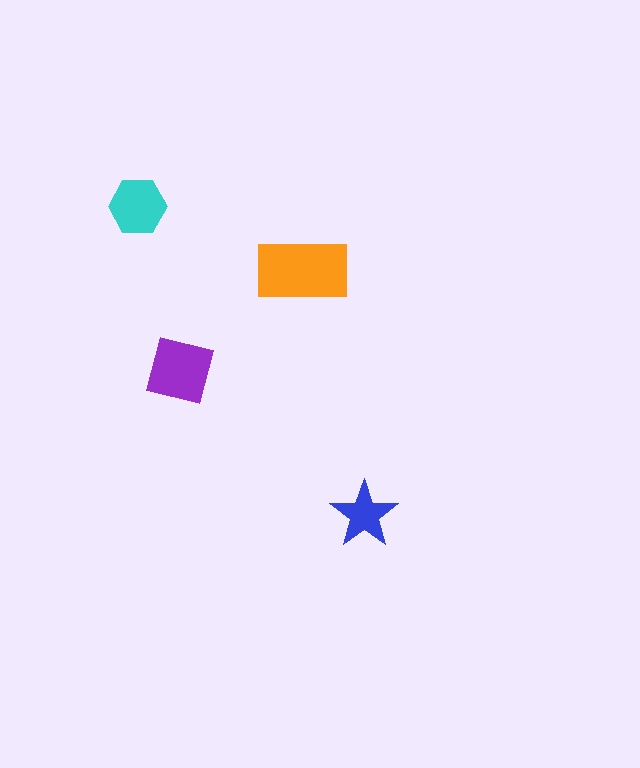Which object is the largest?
The orange rectangle.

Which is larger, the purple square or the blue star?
The purple square.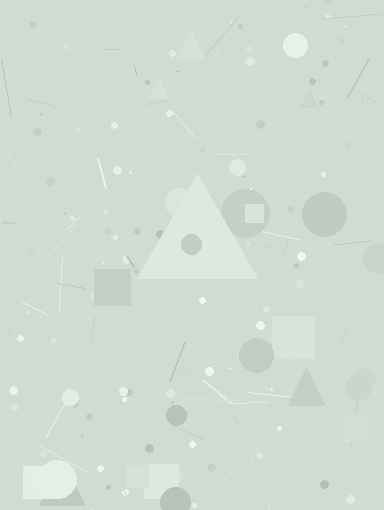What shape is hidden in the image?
A triangle is hidden in the image.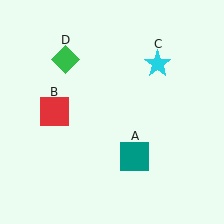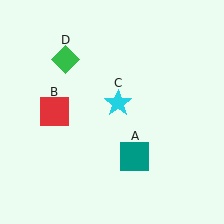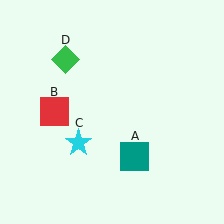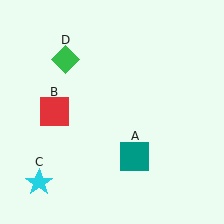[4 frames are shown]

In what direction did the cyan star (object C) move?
The cyan star (object C) moved down and to the left.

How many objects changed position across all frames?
1 object changed position: cyan star (object C).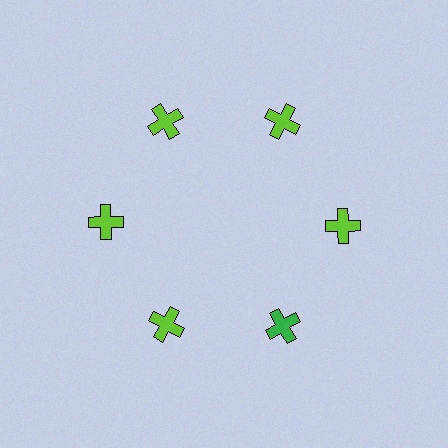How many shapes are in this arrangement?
There are 6 shapes arranged in a ring pattern.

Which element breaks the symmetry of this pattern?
The green cross at roughly the 5 o'clock position breaks the symmetry. All other shapes are lime crosses.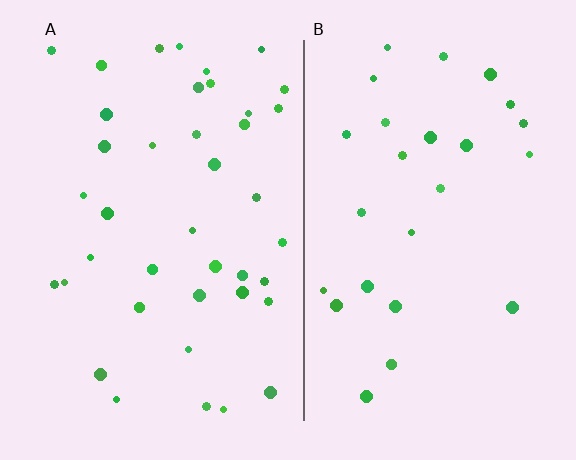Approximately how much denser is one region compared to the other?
Approximately 1.6× — region A over region B.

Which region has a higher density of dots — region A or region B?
A (the left).